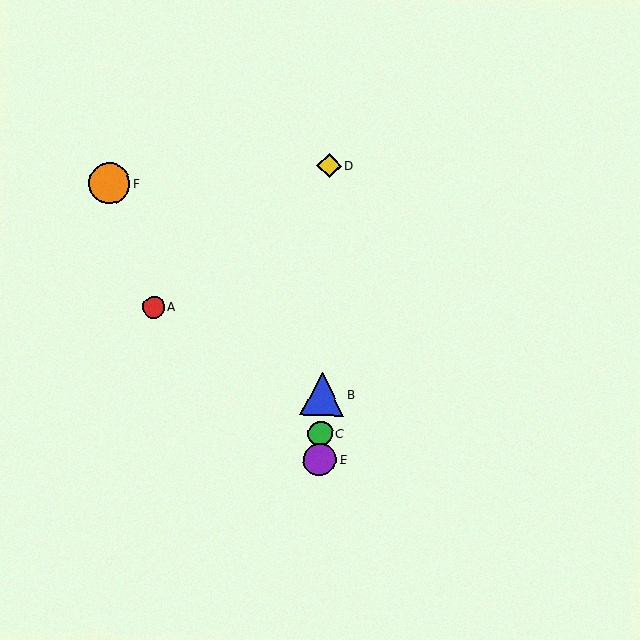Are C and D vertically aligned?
Yes, both are at x≈321.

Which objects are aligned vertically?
Objects B, C, D, E are aligned vertically.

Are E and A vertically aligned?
No, E is at x≈320 and A is at x≈154.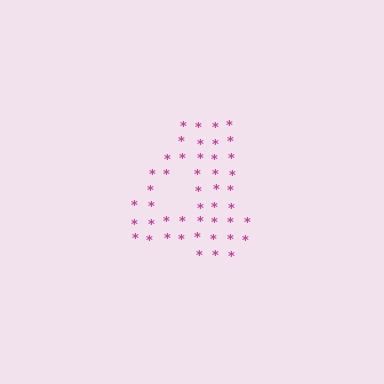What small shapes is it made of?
It is made of small asterisks.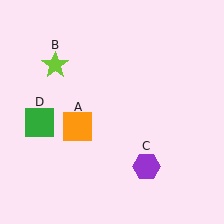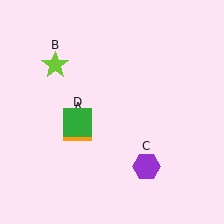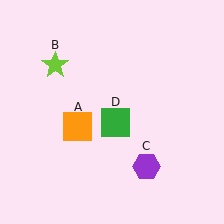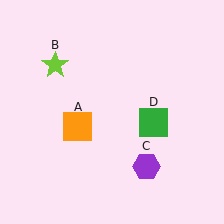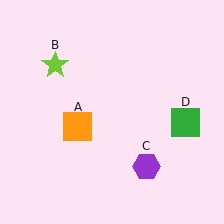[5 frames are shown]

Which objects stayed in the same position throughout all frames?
Orange square (object A) and lime star (object B) and purple hexagon (object C) remained stationary.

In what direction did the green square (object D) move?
The green square (object D) moved right.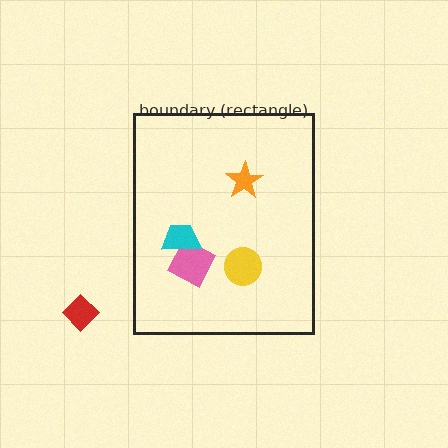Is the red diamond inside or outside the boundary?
Outside.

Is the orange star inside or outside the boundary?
Inside.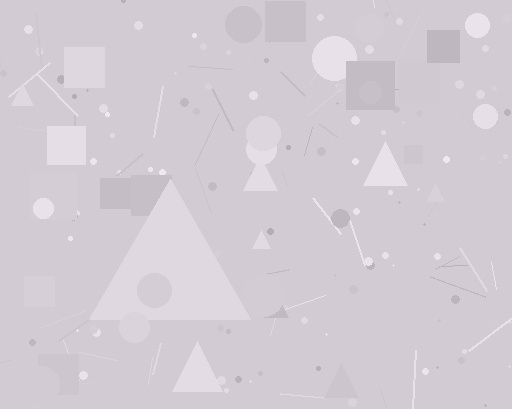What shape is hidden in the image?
A triangle is hidden in the image.